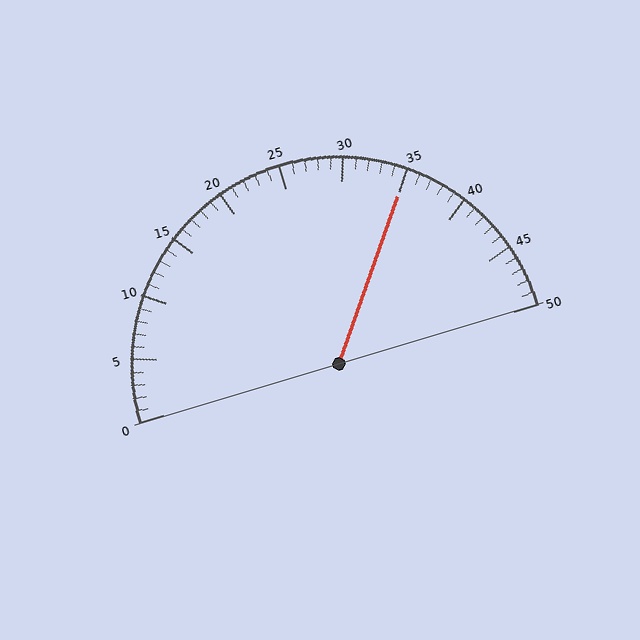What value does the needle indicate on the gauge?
The needle indicates approximately 35.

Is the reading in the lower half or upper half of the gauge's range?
The reading is in the upper half of the range (0 to 50).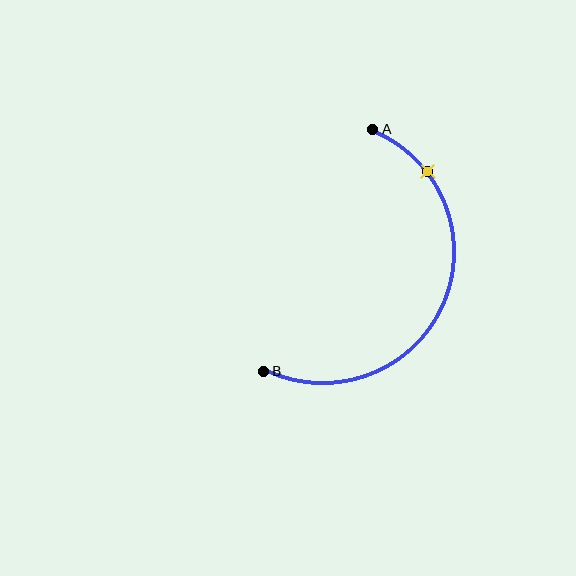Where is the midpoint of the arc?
The arc midpoint is the point on the curve farthest from the straight line joining A and B. It sits to the right of that line.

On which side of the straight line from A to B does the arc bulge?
The arc bulges to the right of the straight line connecting A and B.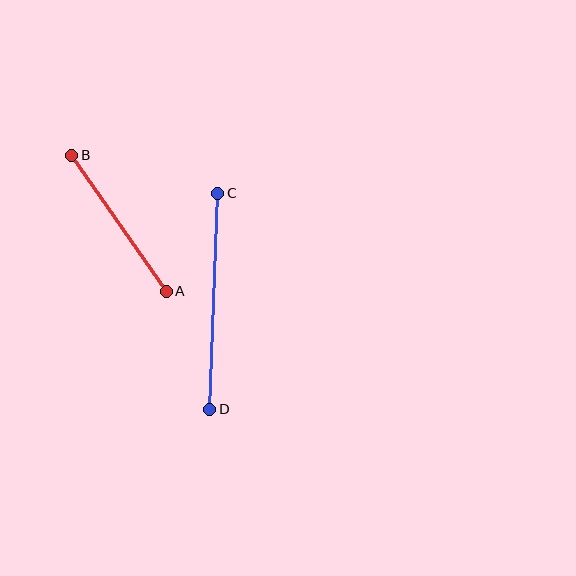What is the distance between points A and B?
The distance is approximately 166 pixels.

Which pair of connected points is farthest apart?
Points C and D are farthest apart.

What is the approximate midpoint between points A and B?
The midpoint is at approximately (119, 223) pixels.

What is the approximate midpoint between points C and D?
The midpoint is at approximately (214, 301) pixels.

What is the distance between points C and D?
The distance is approximately 216 pixels.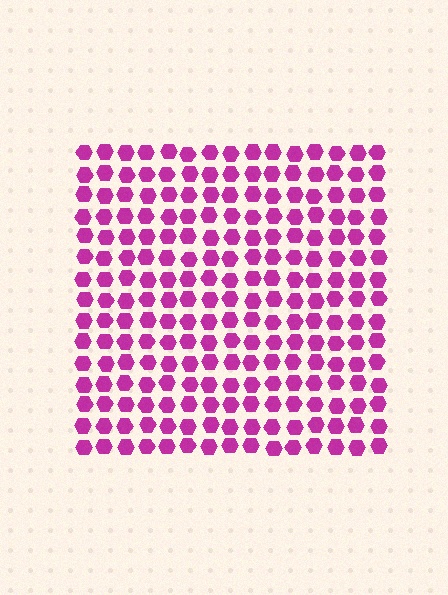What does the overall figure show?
The overall figure shows a square.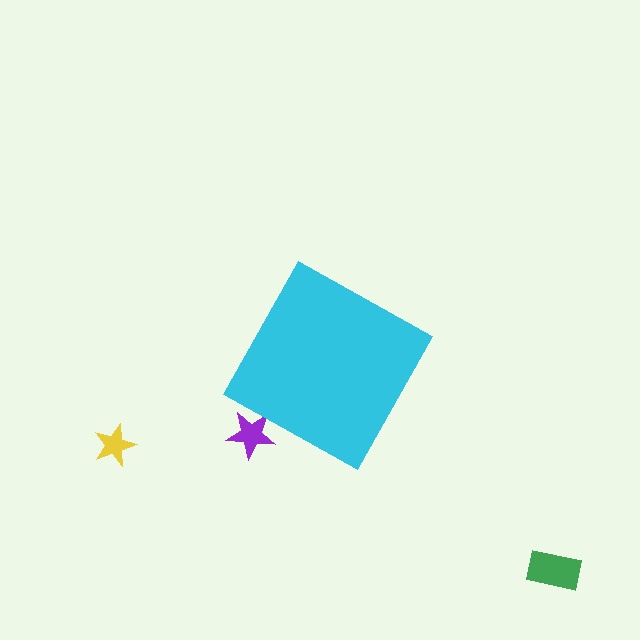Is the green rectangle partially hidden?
No, the green rectangle is fully visible.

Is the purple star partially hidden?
Yes, the purple star is partially hidden behind the cyan diamond.